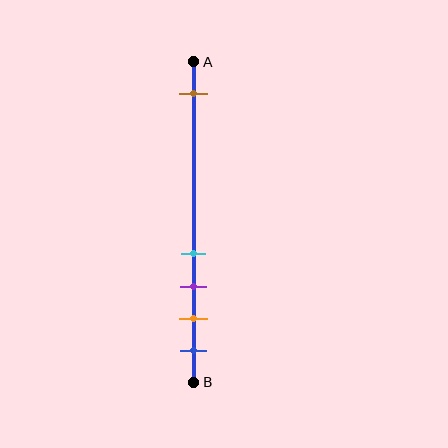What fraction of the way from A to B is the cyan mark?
The cyan mark is approximately 60% (0.6) of the way from A to B.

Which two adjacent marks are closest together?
The cyan and purple marks are the closest adjacent pair.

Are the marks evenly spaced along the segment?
No, the marks are not evenly spaced.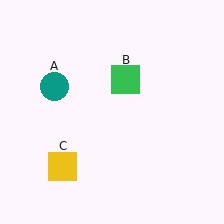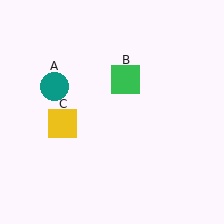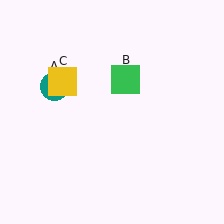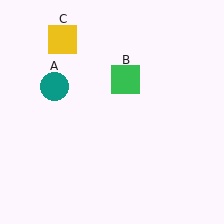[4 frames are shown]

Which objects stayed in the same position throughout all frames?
Teal circle (object A) and green square (object B) remained stationary.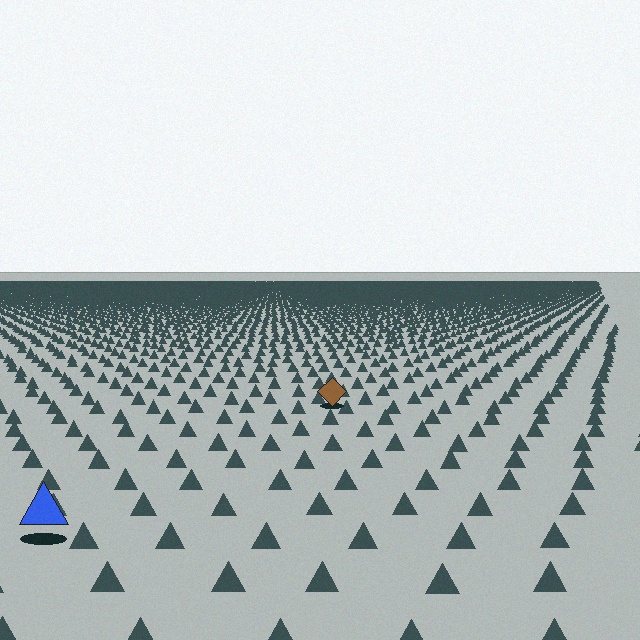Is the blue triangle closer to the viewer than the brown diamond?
Yes. The blue triangle is closer — you can tell from the texture gradient: the ground texture is coarser near it.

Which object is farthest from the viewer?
The brown diamond is farthest from the viewer. It appears smaller and the ground texture around it is denser.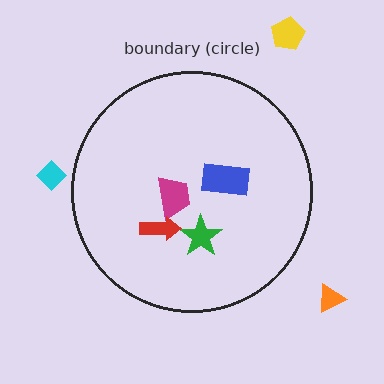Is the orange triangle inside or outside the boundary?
Outside.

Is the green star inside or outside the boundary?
Inside.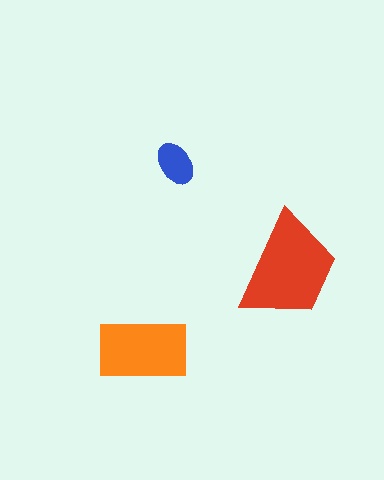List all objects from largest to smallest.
The red trapezoid, the orange rectangle, the blue ellipse.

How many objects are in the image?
There are 3 objects in the image.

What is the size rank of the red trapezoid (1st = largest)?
1st.